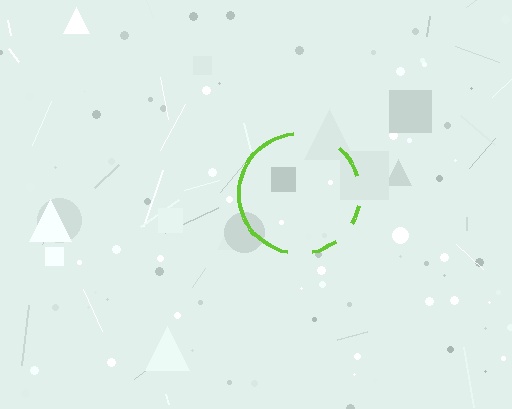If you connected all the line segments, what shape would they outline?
They would outline a circle.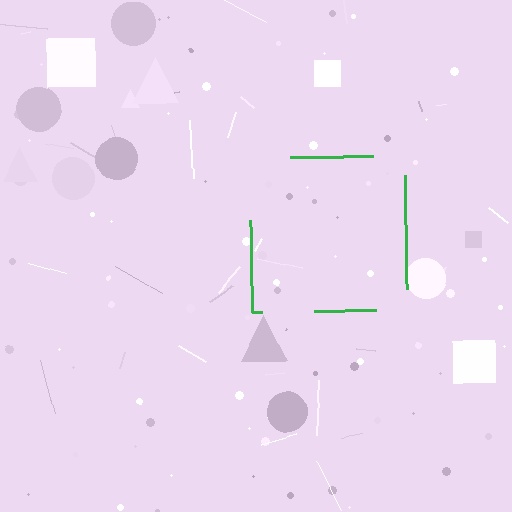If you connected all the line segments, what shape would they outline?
They would outline a square.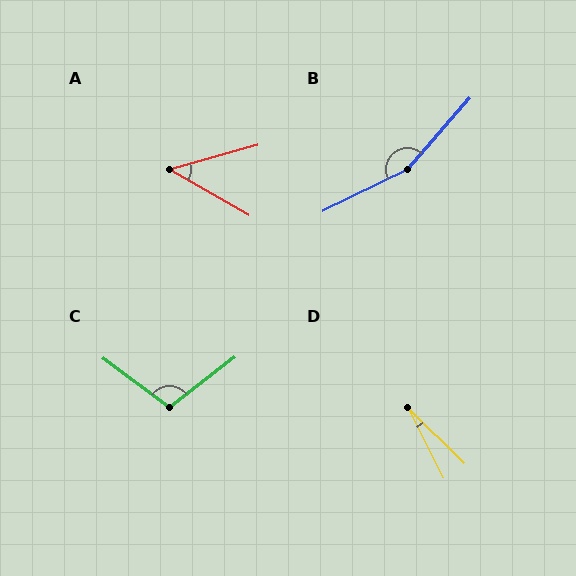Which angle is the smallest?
D, at approximately 19 degrees.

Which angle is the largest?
B, at approximately 158 degrees.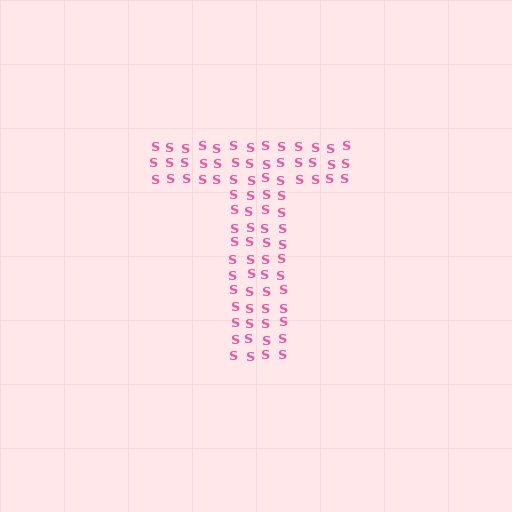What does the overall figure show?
The overall figure shows the letter T.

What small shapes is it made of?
It is made of small letter S's.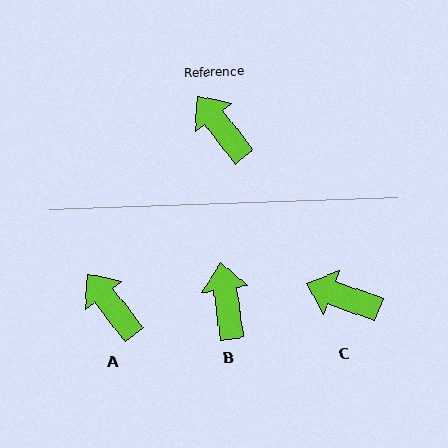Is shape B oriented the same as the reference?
No, it is off by about 30 degrees.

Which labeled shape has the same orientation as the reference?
A.